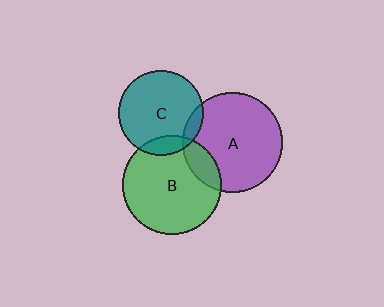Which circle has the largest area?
Circle A (purple).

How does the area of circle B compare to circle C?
Approximately 1.3 times.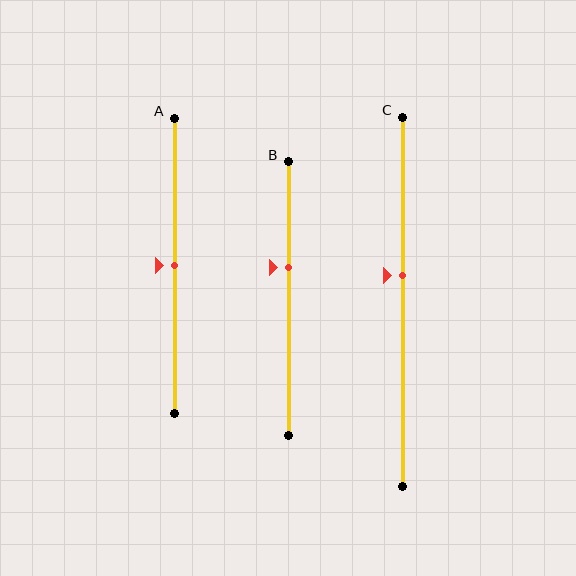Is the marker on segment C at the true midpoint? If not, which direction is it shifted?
No, the marker on segment C is shifted upward by about 7% of the segment length.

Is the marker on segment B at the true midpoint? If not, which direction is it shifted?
No, the marker on segment B is shifted upward by about 11% of the segment length.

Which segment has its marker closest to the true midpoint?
Segment A has its marker closest to the true midpoint.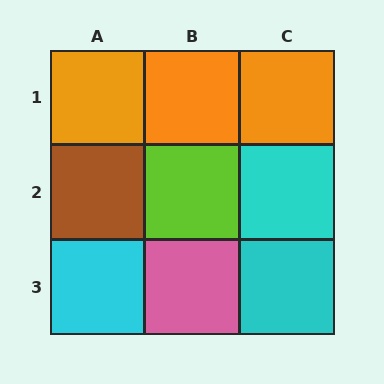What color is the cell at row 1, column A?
Orange.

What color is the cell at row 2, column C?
Cyan.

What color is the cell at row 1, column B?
Orange.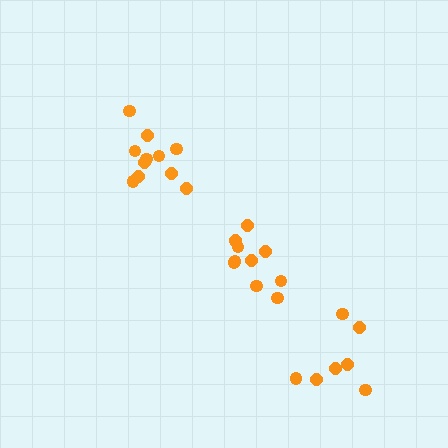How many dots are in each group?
Group 1: 7 dots, Group 2: 11 dots, Group 3: 11 dots (29 total).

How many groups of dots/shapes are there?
There are 3 groups.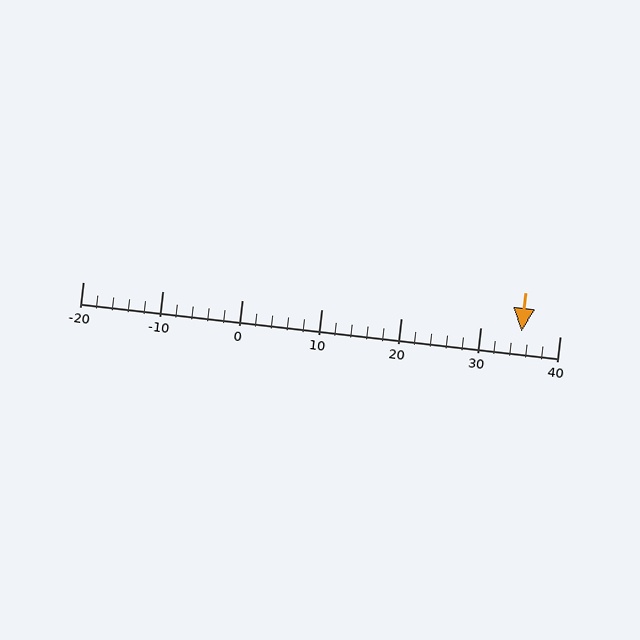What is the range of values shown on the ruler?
The ruler shows values from -20 to 40.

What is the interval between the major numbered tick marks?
The major tick marks are spaced 10 units apart.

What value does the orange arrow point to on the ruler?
The orange arrow points to approximately 35.